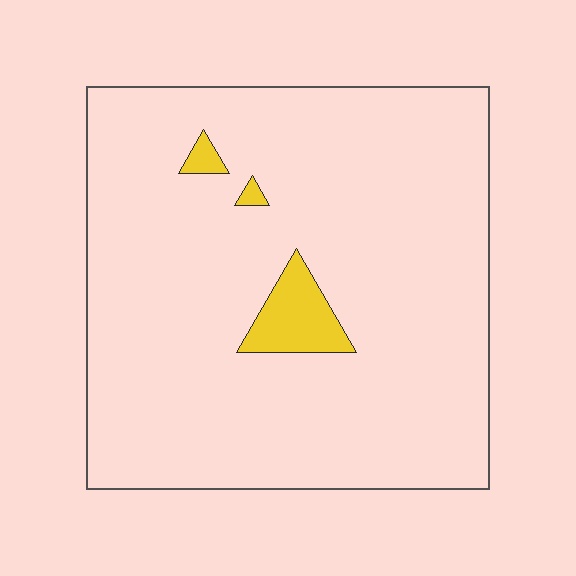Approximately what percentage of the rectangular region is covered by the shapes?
Approximately 5%.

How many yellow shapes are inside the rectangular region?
3.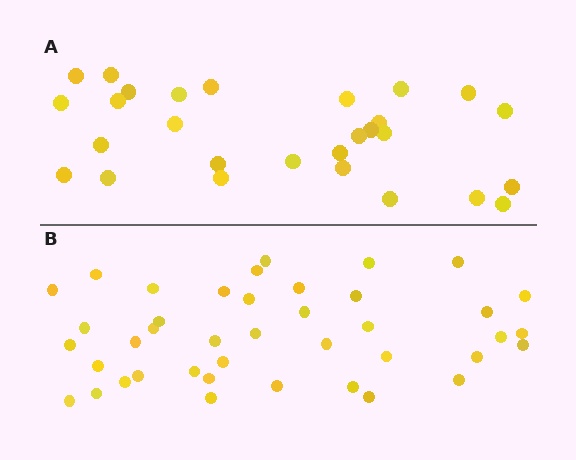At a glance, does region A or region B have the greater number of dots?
Region B (the bottom region) has more dots.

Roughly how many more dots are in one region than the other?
Region B has approximately 15 more dots than region A.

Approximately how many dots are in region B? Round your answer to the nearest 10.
About 40 dots. (The exact count is 41, which rounds to 40.)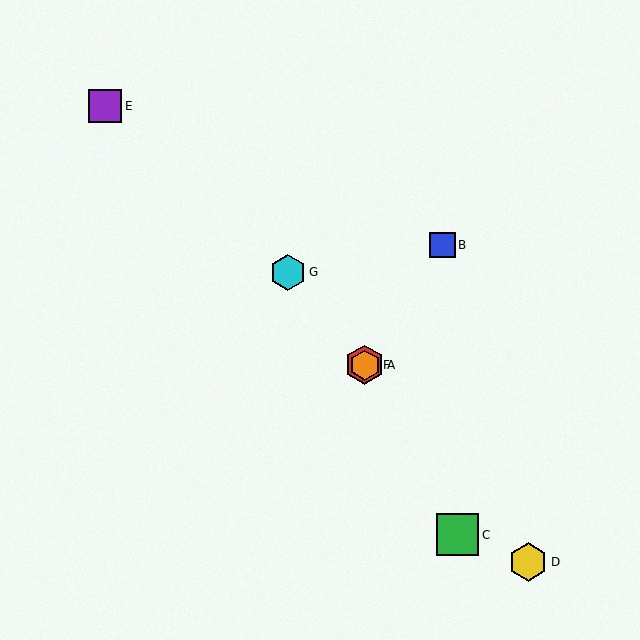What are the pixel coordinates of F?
Object F is at (365, 365).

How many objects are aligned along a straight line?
4 objects (A, D, F, G) are aligned along a straight line.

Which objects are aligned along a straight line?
Objects A, D, F, G are aligned along a straight line.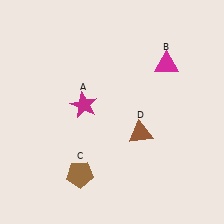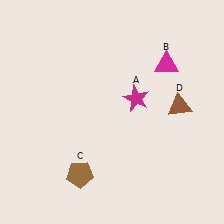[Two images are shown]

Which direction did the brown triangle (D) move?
The brown triangle (D) moved right.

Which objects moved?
The objects that moved are: the magenta star (A), the brown triangle (D).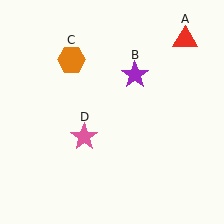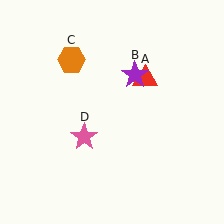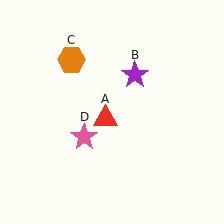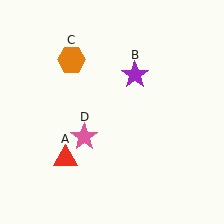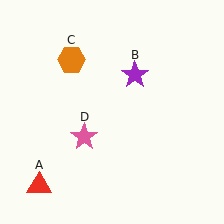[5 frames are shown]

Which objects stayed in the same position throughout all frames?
Purple star (object B) and orange hexagon (object C) and pink star (object D) remained stationary.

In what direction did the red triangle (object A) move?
The red triangle (object A) moved down and to the left.